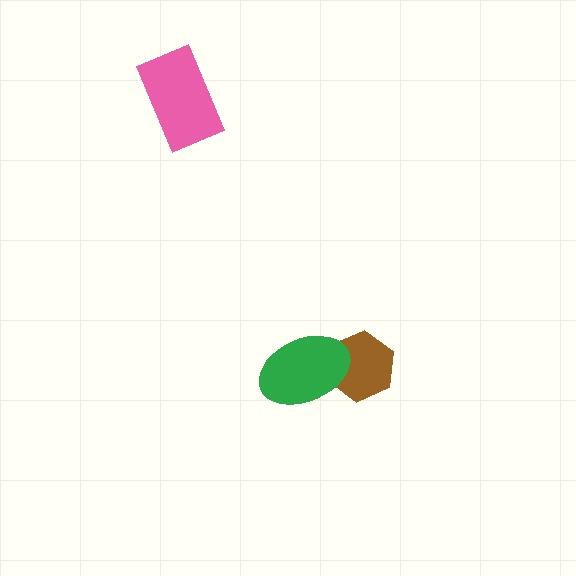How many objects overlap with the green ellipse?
1 object overlaps with the green ellipse.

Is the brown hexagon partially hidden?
Yes, it is partially covered by another shape.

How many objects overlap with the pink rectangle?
0 objects overlap with the pink rectangle.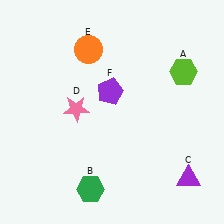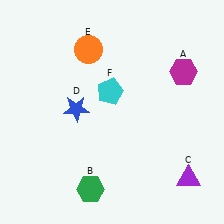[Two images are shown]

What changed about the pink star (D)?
In Image 1, D is pink. In Image 2, it changed to blue.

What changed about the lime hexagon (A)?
In Image 1, A is lime. In Image 2, it changed to magenta.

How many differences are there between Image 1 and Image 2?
There are 3 differences between the two images.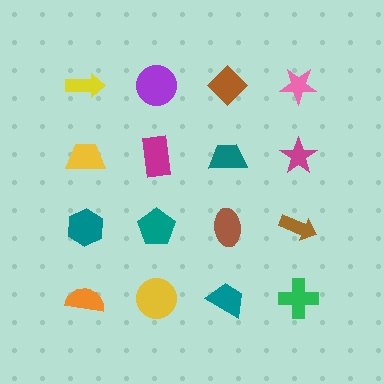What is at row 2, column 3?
A teal trapezoid.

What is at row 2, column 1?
A yellow trapezoid.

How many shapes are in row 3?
4 shapes.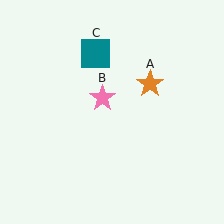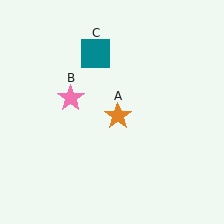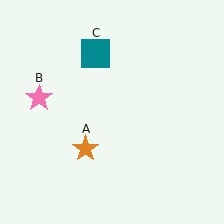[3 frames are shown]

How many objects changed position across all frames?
2 objects changed position: orange star (object A), pink star (object B).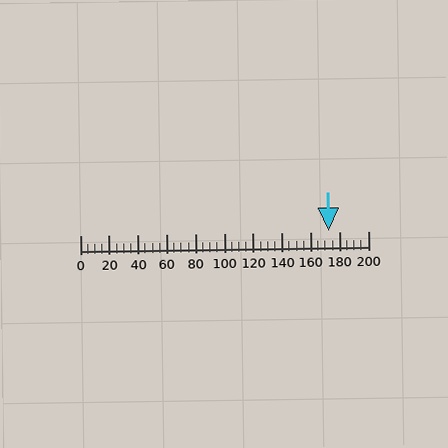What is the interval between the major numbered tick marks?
The major tick marks are spaced 20 units apart.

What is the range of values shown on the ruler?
The ruler shows values from 0 to 200.